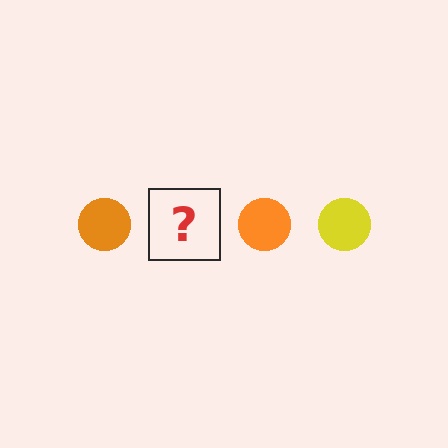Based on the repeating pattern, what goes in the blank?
The blank should be a yellow circle.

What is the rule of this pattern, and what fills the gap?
The rule is that the pattern cycles through orange, yellow circles. The gap should be filled with a yellow circle.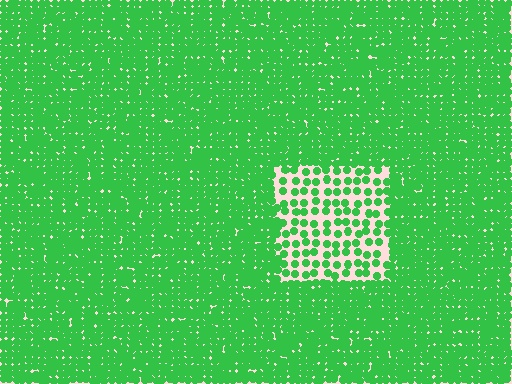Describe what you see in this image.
The image contains small green elements arranged at two different densities. A rectangle-shaped region is visible where the elements are less densely packed than the surrounding area.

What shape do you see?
I see a rectangle.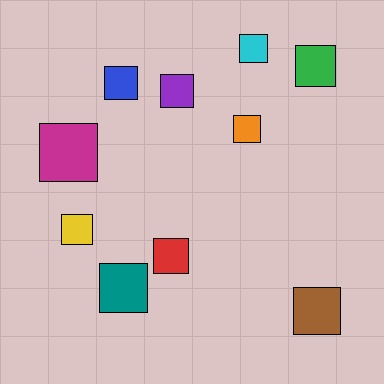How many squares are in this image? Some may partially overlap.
There are 10 squares.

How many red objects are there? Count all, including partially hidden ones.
There is 1 red object.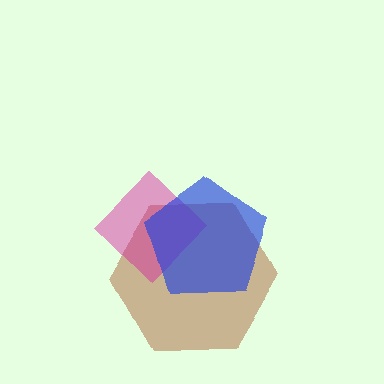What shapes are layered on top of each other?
The layered shapes are: a brown hexagon, a magenta diamond, a blue pentagon.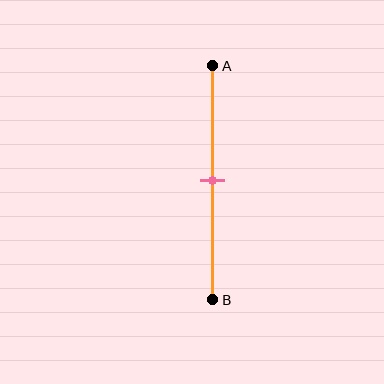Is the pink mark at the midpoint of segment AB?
Yes, the mark is approximately at the midpoint.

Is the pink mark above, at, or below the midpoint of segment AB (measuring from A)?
The pink mark is approximately at the midpoint of segment AB.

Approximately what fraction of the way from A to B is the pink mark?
The pink mark is approximately 50% of the way from A to B.